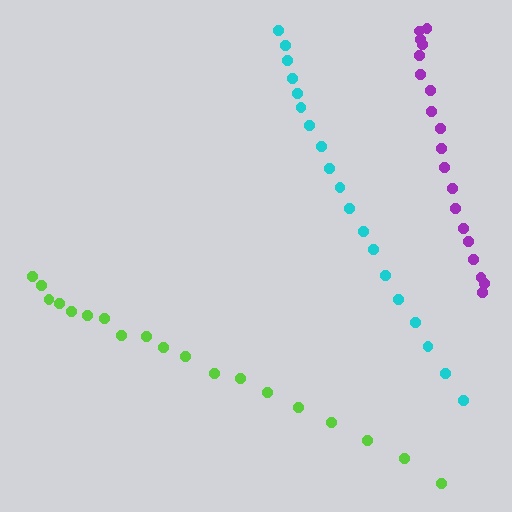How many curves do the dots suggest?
There are 3 distinct paths.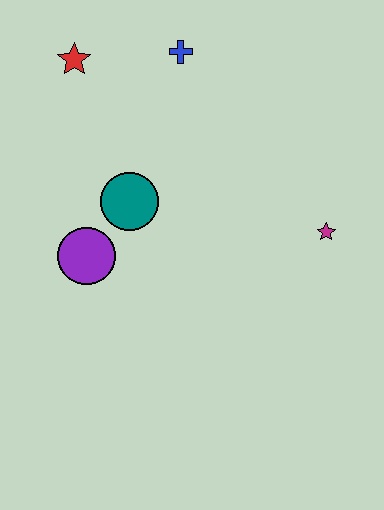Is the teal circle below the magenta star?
No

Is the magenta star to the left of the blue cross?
No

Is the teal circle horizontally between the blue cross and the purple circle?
Yes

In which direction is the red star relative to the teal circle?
The red star is above the teal circle.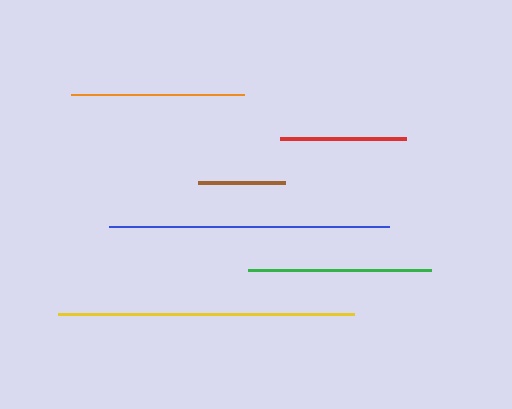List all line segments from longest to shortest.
From longest to shortest: yellow, blue, green, orange, red, brown.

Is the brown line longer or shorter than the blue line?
The blue line is longer than the brown line.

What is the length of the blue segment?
The blue segment is approximately 280 pixels long.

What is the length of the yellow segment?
The yellow segment is approximately 296 pixels long.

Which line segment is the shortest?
The brown line is the shortest at approximately 87 pixels.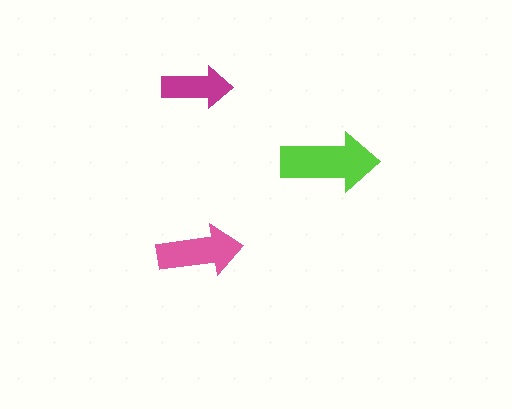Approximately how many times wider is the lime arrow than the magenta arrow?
About 1.5 times wider.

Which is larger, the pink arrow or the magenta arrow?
The pink one.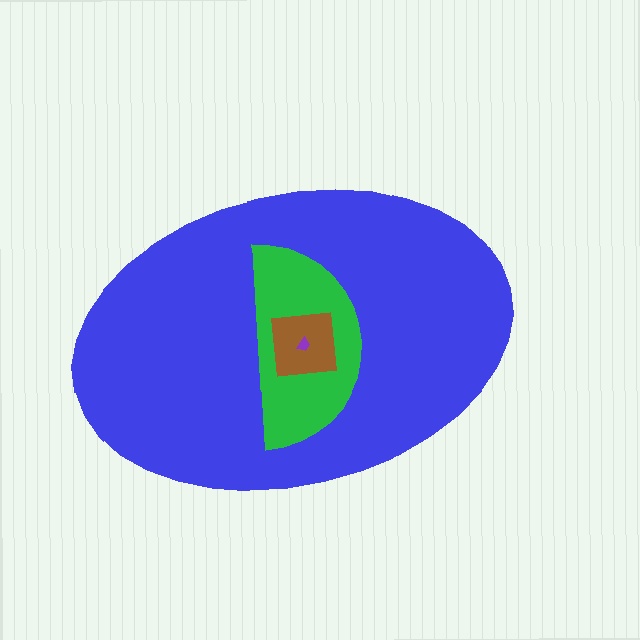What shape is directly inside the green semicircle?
The brown square.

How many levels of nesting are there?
4.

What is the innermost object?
The purple trapezoid.